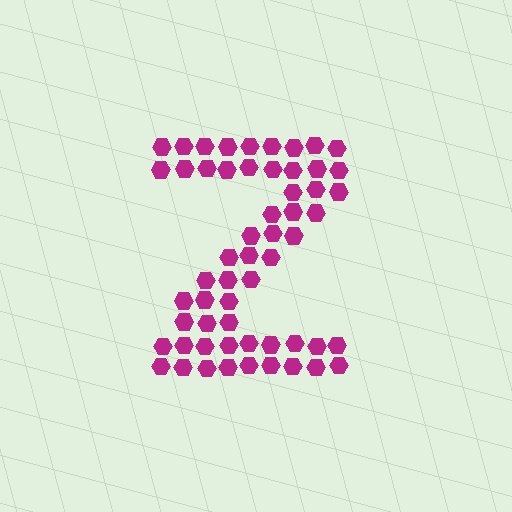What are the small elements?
The small elements are hexagons.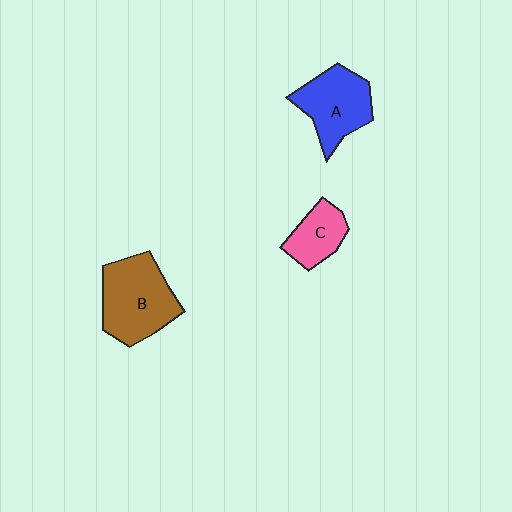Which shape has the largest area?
Shape B (brown).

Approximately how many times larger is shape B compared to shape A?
Approximately 1.2 times.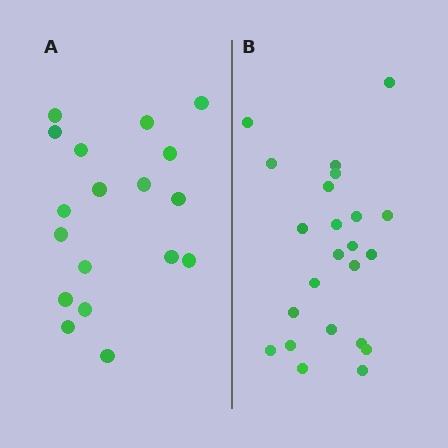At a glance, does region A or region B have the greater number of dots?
Region B (the right region) has more dots.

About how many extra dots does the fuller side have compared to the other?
Region B has about 5 more dots than region A.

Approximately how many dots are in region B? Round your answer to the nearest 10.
About 20 dots. (The exact count is 23, which rounds to 20.)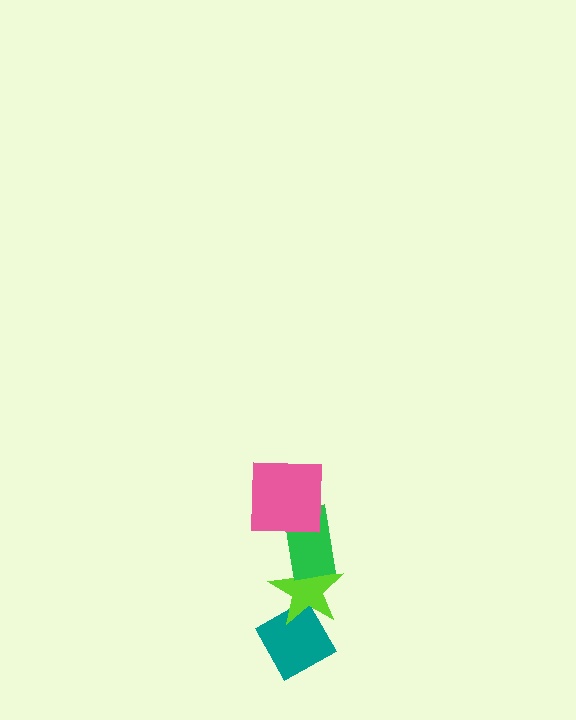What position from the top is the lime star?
The lime star is 3rd from the top.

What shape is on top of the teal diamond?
The lime star is on top of the teal diamond.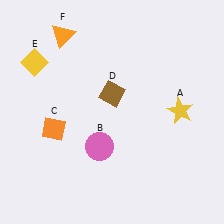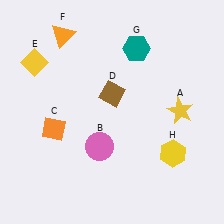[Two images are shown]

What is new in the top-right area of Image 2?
A teal hexagon (G) was added in the top-right area of Image 2.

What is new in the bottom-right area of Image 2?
A yellow hexagon (H) was added in the bottom-right area of Image 2.